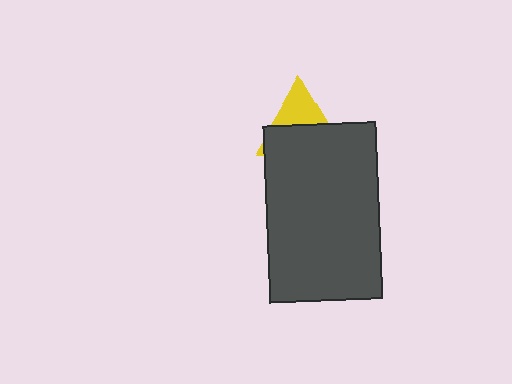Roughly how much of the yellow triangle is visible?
A small part of it is visible (roughly 40%).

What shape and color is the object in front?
The object in front is a dark gray rectangle.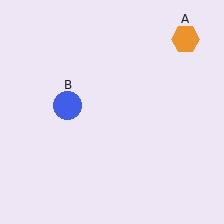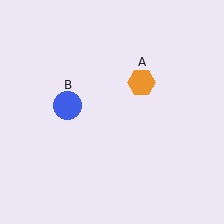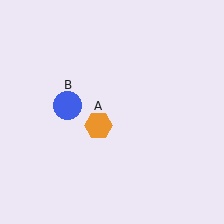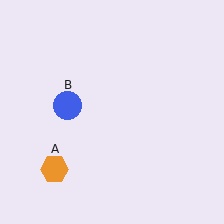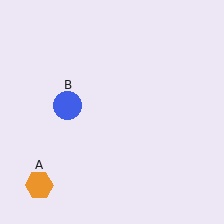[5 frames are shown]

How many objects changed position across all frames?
1 object changed position: orange hexagon (object A).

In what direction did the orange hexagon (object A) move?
The orange hexagon (object A) moved down and to the left.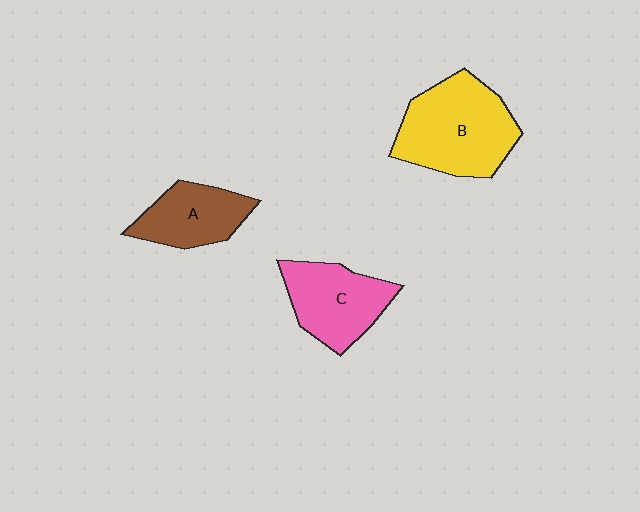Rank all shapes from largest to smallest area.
From largest to smallest: B (yellow), C (pink), A (brown).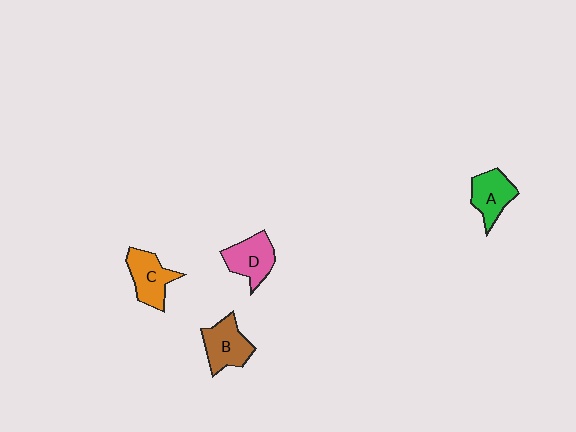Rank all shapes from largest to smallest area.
From largest to smallest: B (brown), C (orange), D (pink), A (green).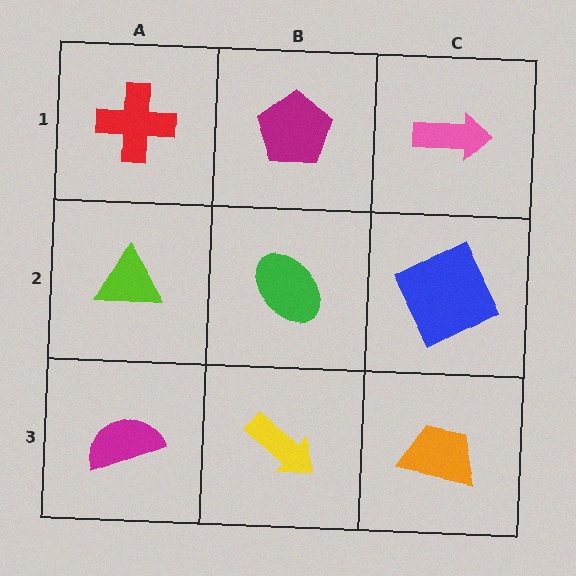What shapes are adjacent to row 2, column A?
A red cross (row 1, column A), a magenta semicircle (row 3, column A), a green ellipse (row 2, column B).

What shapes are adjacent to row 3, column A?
A lime triangle (row 2, column A), a yellow arrow (row 3, column B).